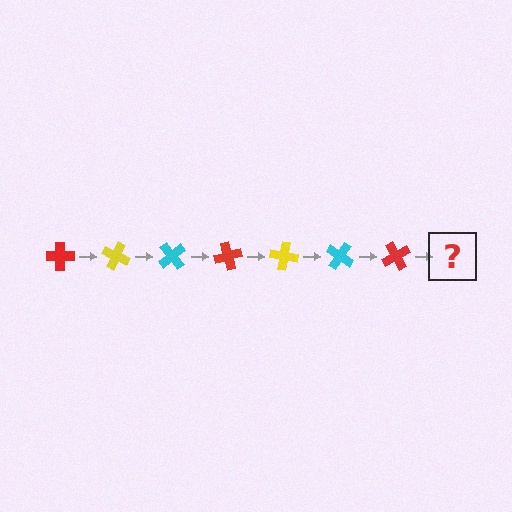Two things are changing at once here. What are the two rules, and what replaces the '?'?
The two rules are that it rotates 25 degrees each step and the color cycles through red, yellow, and cyan. The '?' should be a yellow cross, rotated 175 degrees from the start.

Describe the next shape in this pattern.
It should be a yellow cross, rotated 175 degrees from the start.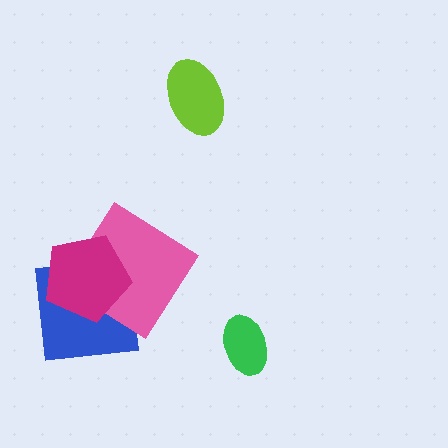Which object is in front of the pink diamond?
The magenta pentagon is in front of the pink diamond.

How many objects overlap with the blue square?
2 objects overlap with the blue square.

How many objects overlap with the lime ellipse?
0 objects overlap with the lime ellipse.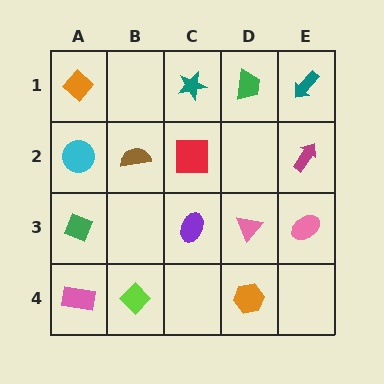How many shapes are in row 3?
4 shapes.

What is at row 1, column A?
An orange diamond.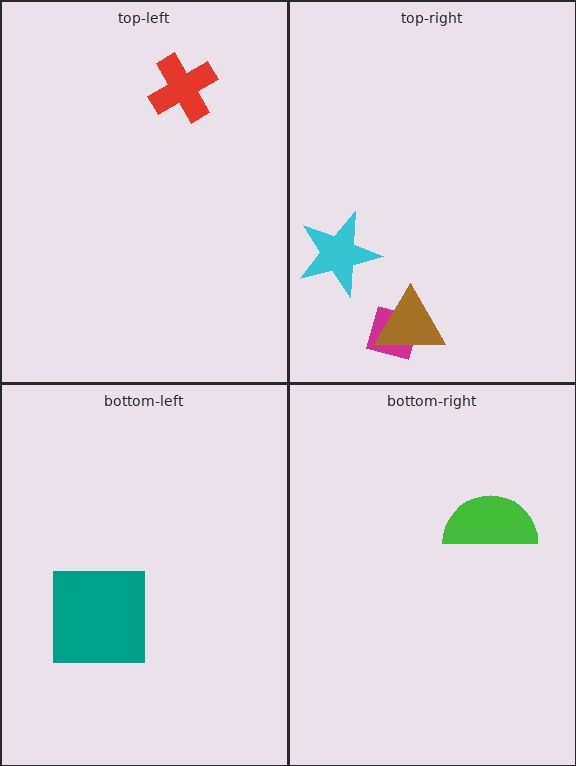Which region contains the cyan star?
The top-right region.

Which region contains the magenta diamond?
The top-right region.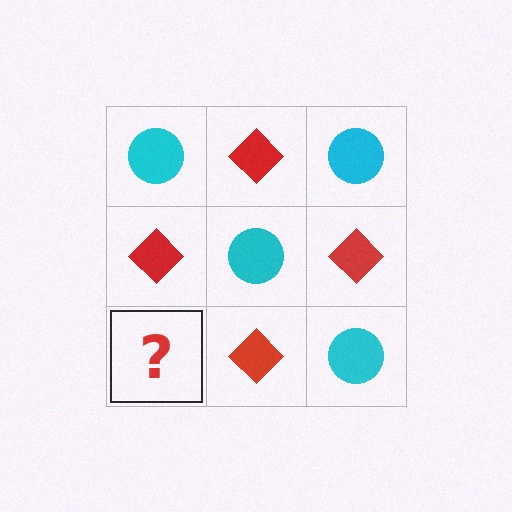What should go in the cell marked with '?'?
The missing cell should contain a cyan circle.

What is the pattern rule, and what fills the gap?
The rule is that it alternates cyan circle and red diamond in a checkerboard pattern. The gap should be filled with a cyan circle.